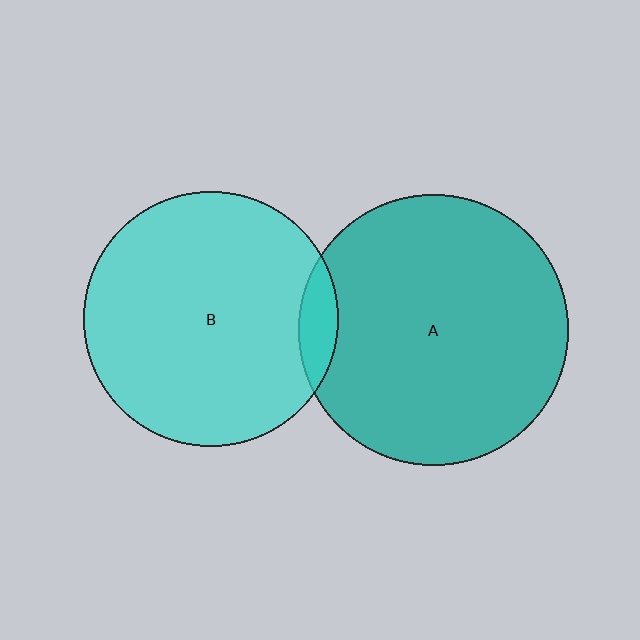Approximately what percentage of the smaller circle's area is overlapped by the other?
Approximately 5%.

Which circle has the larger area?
Circle A (teal).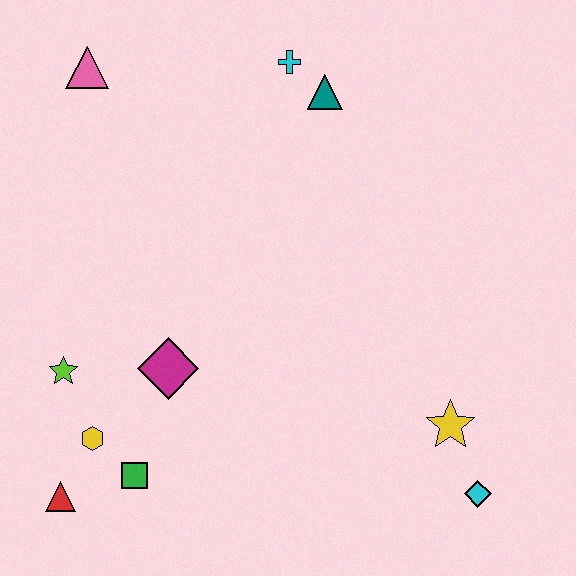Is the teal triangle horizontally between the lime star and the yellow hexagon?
No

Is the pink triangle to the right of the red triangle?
Yes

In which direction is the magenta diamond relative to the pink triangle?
The magenta diamond is below the pink triangle.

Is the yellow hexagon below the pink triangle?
Yes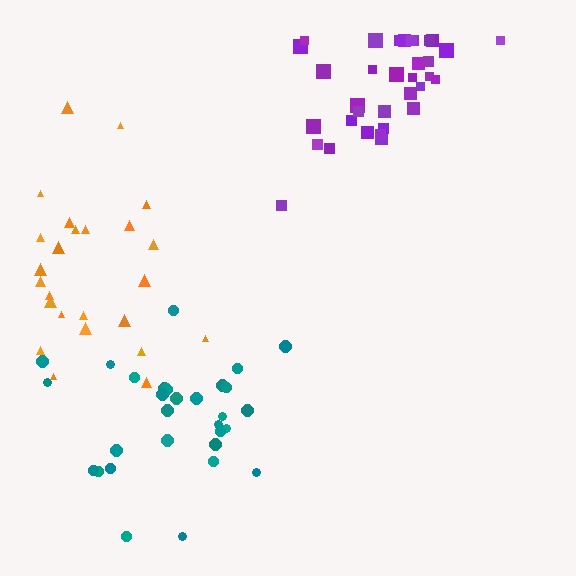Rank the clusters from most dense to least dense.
purple, teal, orange.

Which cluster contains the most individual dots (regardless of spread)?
Purple (34).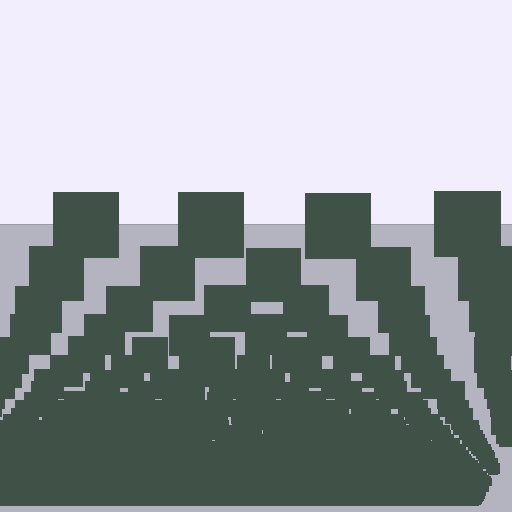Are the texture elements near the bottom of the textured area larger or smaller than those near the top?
Smaller. The gradient is inverted — elements near the bottom are smaller and denser.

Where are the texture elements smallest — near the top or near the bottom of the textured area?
Near the bottom.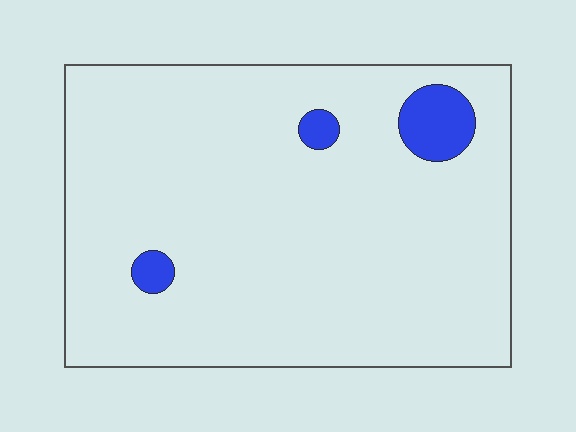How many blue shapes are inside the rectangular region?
3.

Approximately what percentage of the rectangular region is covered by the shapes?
Approximately 5%.